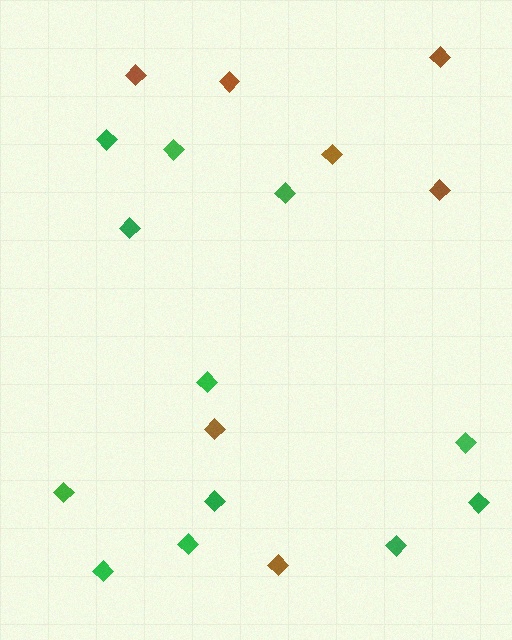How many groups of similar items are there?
There are 2 groups: one group of green diamonds (12) and one group of brown diamonds (7).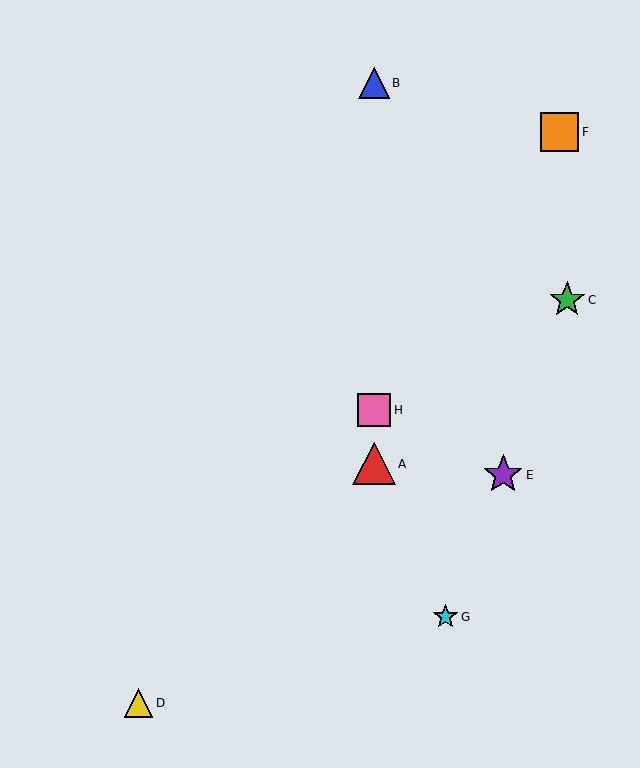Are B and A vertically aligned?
Yes, both are at x≈374.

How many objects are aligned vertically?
3 objects (A, B, H) are aligned vertically.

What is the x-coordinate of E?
Object E is at x≈503.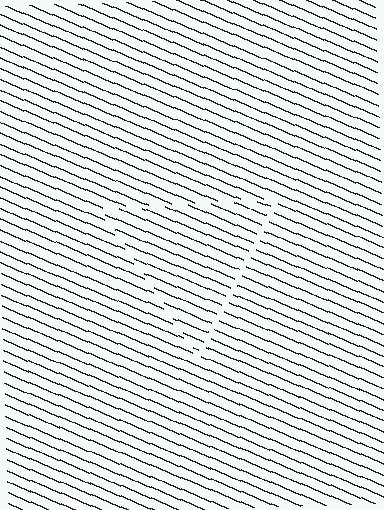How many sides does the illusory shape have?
3 sides — the line-ends trace a triangle.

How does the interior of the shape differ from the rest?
The interior of the shape contains the same grating, shifted by half a period — the contour is defined by the phase discontinuity where line-ends from the inner and outer gratings abut.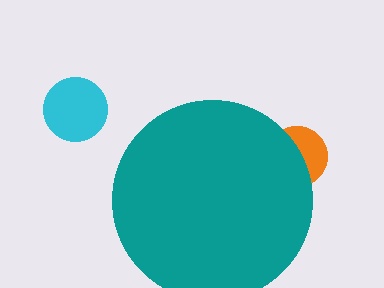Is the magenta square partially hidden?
Yes, the magenta square is partially hidden behind the teal circle.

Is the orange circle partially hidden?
Yes, the orange circle is partially hidden behind the teal circle.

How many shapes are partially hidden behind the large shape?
3 shapes are partially hidden.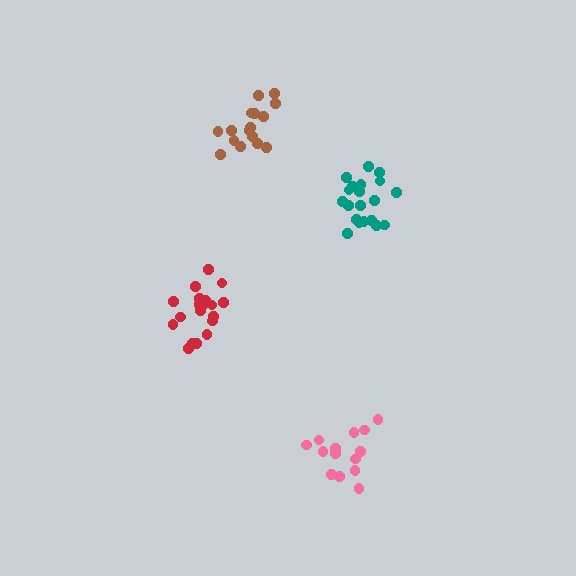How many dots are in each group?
Group 1: 14 dots, Group 2: 16 dots, Group 3: 19 dots, Group 4: 20 dots (69 total).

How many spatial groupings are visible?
There are 4 spatial groupings.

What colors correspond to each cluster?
The clusters are colored: pink, brown, red, teal.